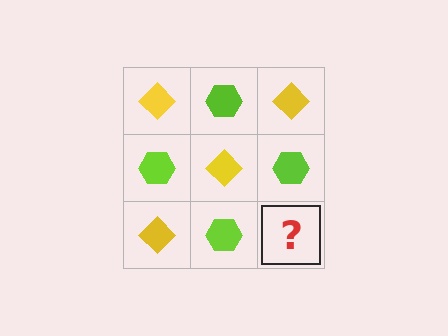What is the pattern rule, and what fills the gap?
The rule is that it alternates yellow diamond and lime hexagon in a checkerboard pattern. The gap should be filled with a yellow diamond.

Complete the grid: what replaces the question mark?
The question mark should be replaced with a yellow diamond.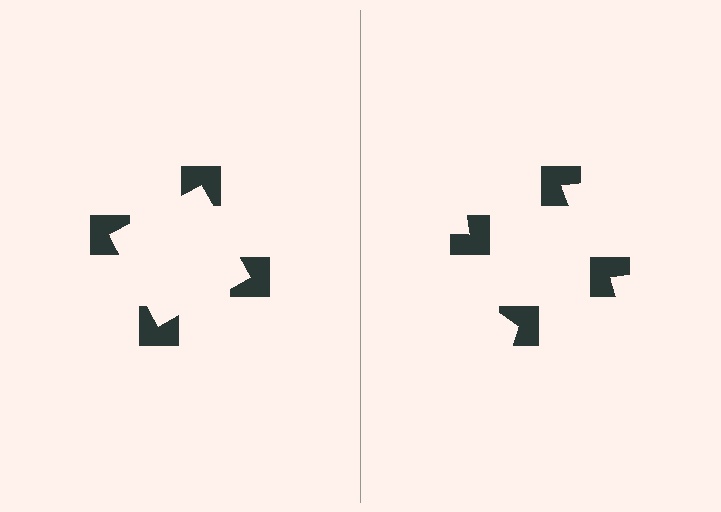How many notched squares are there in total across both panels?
8 — 4 on each side.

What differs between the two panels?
The notched squares are positioned identically on both sides; only the wedge orientations differ. On the left they align to a square; on the right they are misaligned.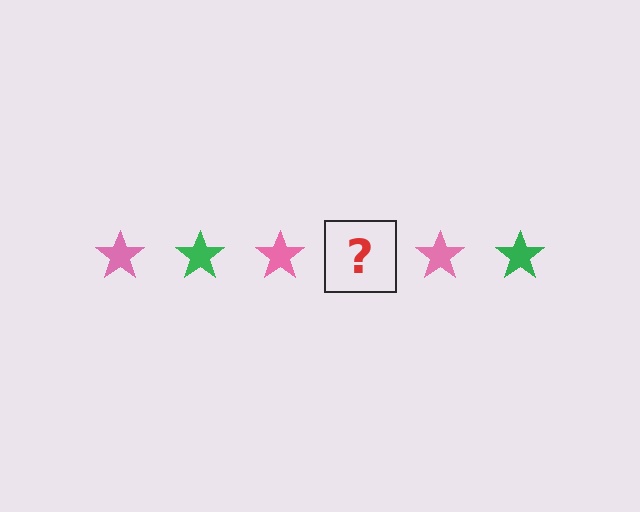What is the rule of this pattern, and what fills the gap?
The rule is that the pattern cycles through pink, green stars. The gap should be filled with a green star.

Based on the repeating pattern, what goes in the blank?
The blank should be a green star.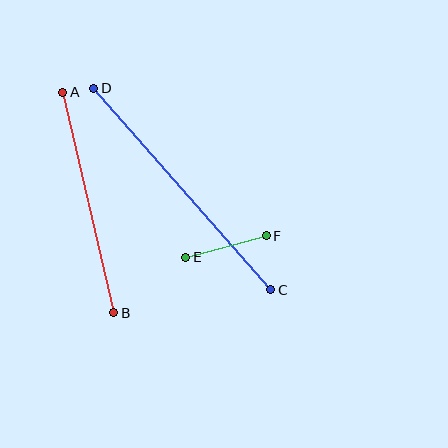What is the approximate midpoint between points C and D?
The midpoint is at approximately (182, 189) pixels.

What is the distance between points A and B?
The distance is approximately 226 pixels.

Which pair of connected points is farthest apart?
Points C and D are farthest apart.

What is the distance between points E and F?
The distance is approximately 83 pixels.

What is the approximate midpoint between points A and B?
The midpoint is at approximately (88, 202) pixels.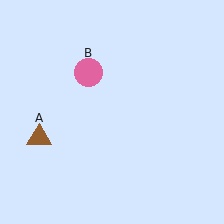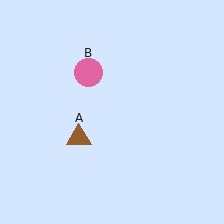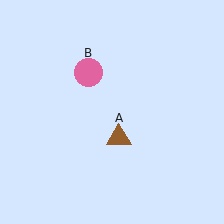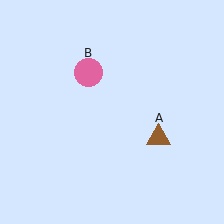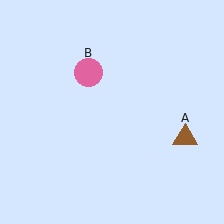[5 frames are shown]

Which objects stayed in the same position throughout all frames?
Pink circle (object B) remained stationary.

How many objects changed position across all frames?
1 object changed position: brown triangle (object A).